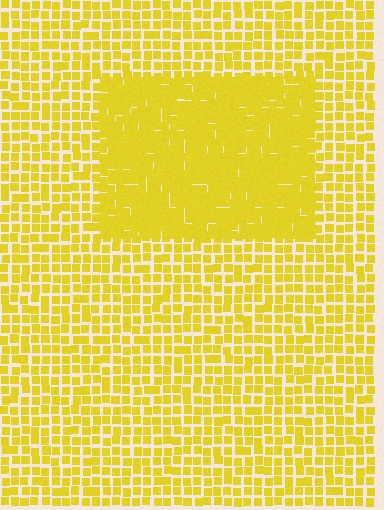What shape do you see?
I see a rectangle.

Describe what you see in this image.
The image contains small yellow elements arranged at two different densities. A rectangle-shaped region is visible where the elements are more densely packed than the surrounding area.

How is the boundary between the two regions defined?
The boundary is defined by a change in element density (approximately 1.7x ratio). All elements are the same color, size, and shape.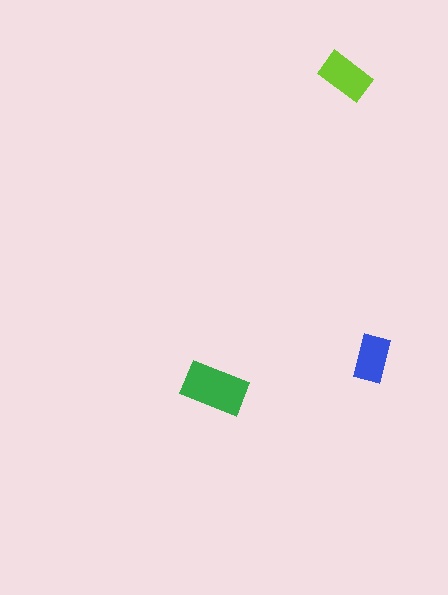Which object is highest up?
The lime rectangle is topmost.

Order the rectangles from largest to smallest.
the green one, the lime one, the blue one.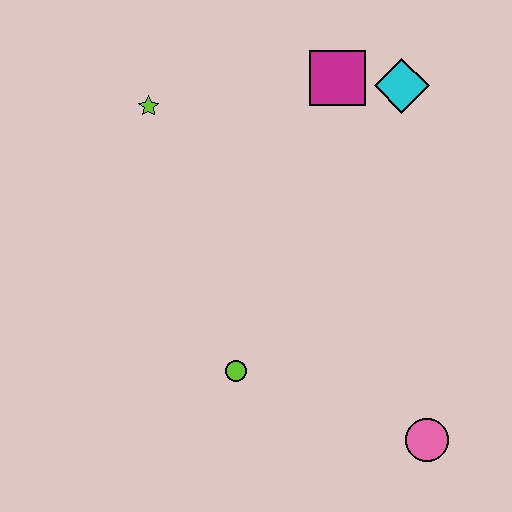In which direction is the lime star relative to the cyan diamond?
The lime star is to the left of the cyan diamond.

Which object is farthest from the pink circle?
The lime star is farthest from the pink circle.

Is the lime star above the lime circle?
Yes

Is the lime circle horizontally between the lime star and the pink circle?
Yes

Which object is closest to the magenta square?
The cyan diamond is closest to the magenta square.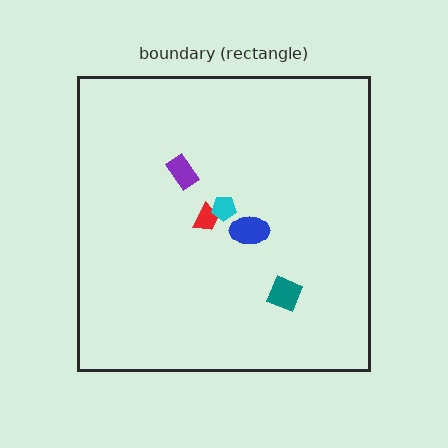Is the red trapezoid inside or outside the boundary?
Inside.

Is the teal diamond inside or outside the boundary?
Inside.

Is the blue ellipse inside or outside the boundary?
Inside.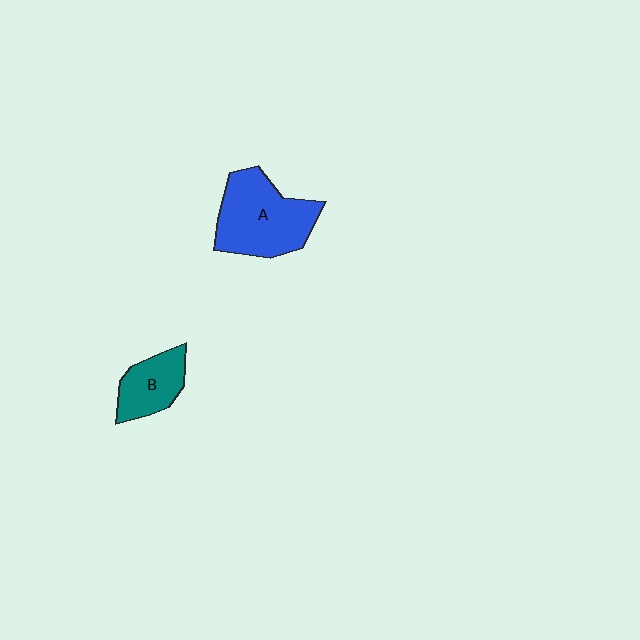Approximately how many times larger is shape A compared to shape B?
Approximately 1.8 times.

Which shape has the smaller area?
Shape B (teal).